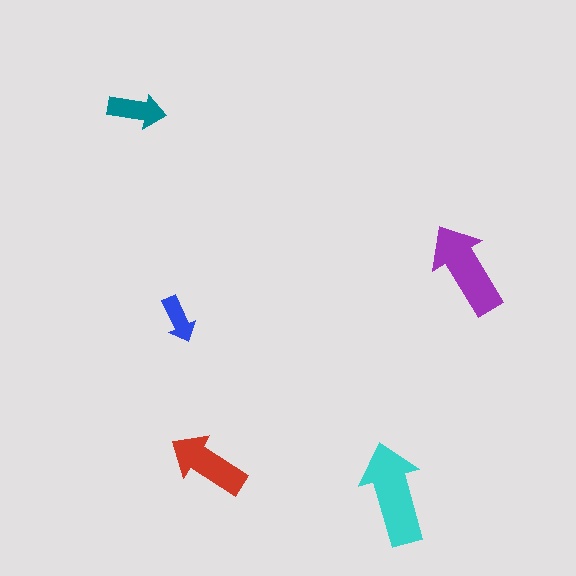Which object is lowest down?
The cyan arrow is bottommost.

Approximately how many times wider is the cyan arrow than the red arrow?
About 1.5 times wider.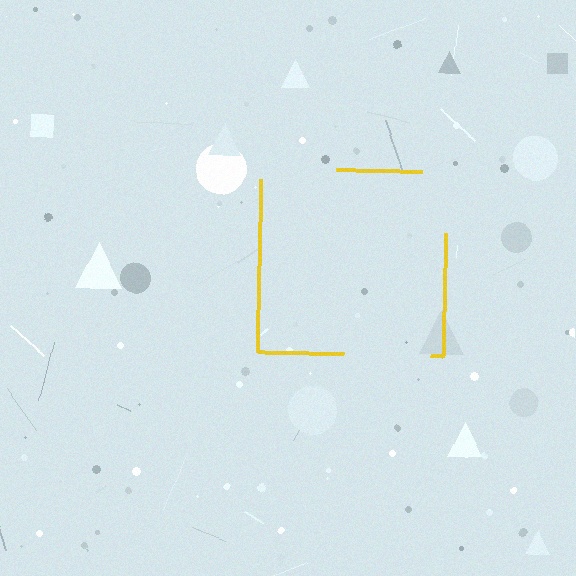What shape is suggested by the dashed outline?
The dashed outline suggests a square.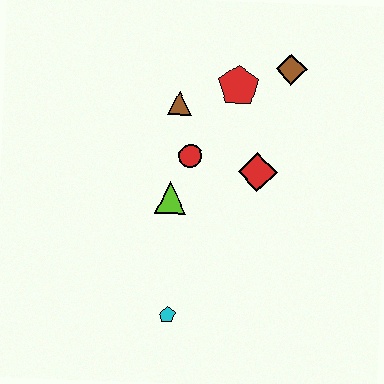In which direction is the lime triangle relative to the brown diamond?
The lime triangle is below the brown diamond.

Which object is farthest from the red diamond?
The cyan pentagon is farthest from the red diamond.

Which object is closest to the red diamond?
The red circle is closest to the red diamond.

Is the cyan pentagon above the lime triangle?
No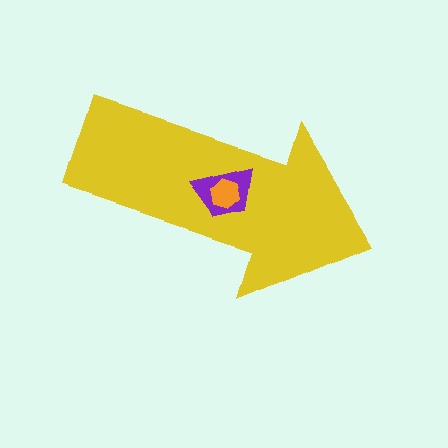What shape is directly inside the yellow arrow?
The purple trapezoid.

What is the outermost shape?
The yellow arrow.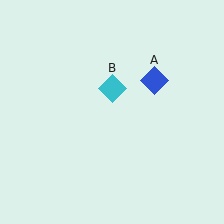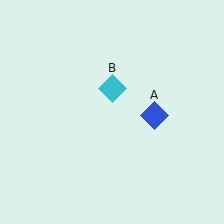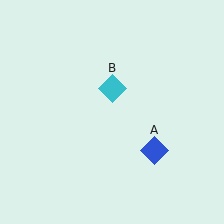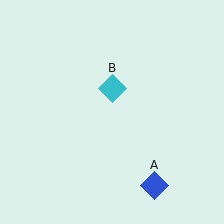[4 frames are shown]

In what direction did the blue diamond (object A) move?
The blue diamond (object A) moved down.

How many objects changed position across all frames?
1 object changed position: blue diamond (object A).